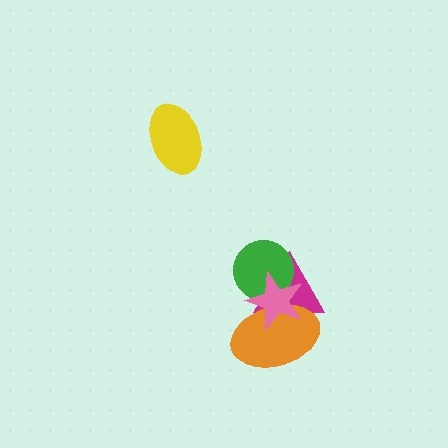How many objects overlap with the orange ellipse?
3 objects overlap with the orange ellipse.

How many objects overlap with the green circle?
3 objects overlap with the green circle.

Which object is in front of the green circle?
The pink star is in front of the green circle.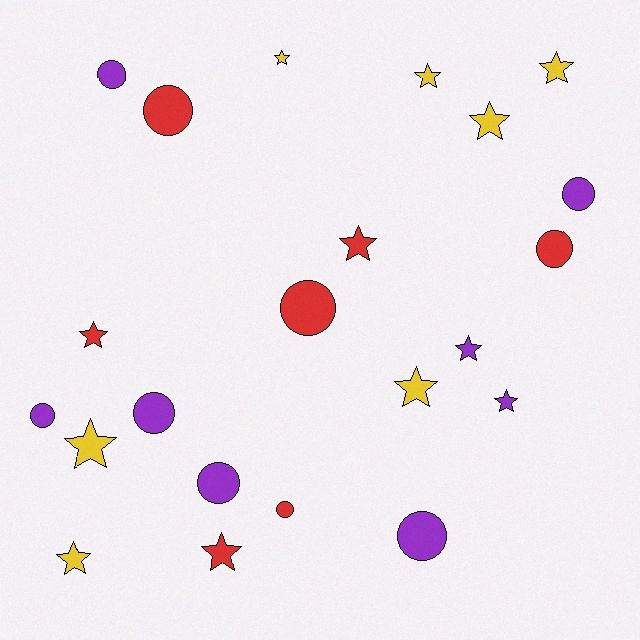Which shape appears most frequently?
Star, with 12 objects.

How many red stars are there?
There are 3 red stars.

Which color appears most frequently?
Purple, with 8 objects.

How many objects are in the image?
There are 22 objects.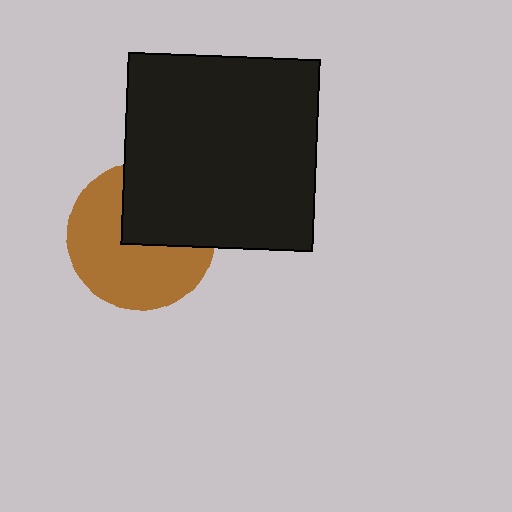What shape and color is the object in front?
The object in front is a black square.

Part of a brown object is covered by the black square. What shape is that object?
It is a circle.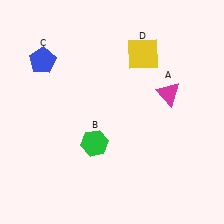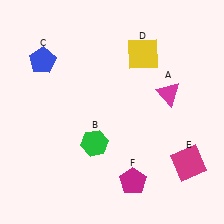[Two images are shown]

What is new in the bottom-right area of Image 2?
A magenta square (E) was added in the bottom-right area of Image 2.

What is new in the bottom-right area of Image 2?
A magenta pentagon (F) was added in the bottom-right area of Image 2.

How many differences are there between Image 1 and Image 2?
There are 2 differences between the two images.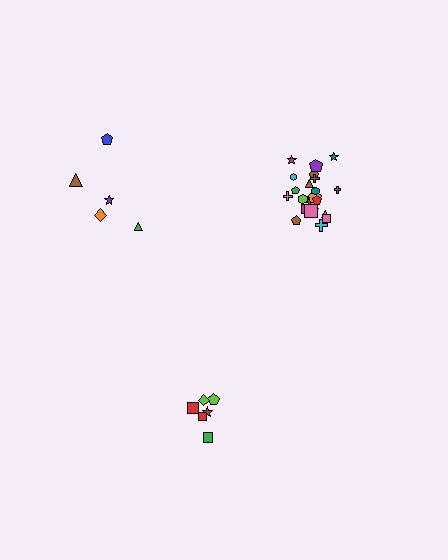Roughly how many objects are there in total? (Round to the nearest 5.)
Roughly 35 objects in total.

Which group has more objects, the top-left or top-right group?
The top-right group.